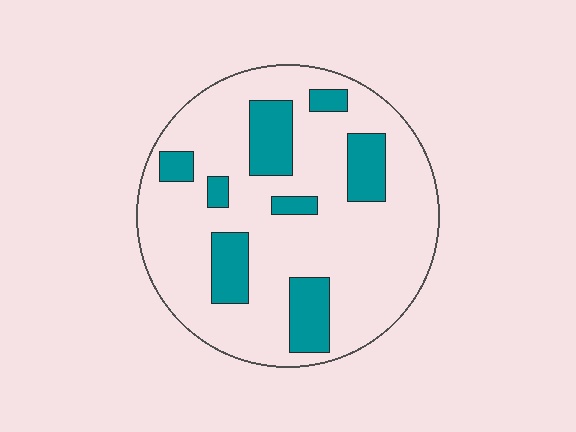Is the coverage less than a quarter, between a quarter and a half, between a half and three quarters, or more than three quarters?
Less than a quarter.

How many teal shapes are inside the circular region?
8.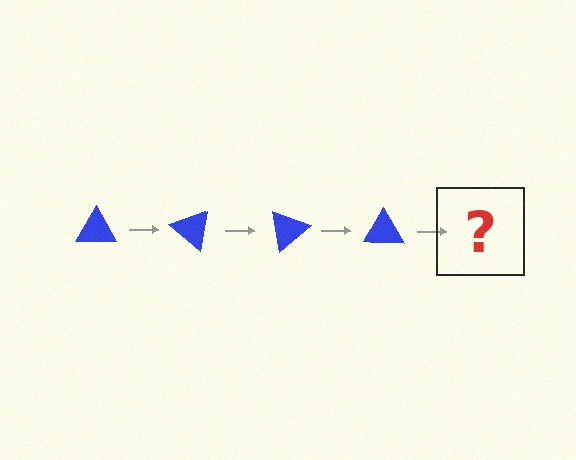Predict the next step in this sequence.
The next step is a blue triangle rotated 160 degrees.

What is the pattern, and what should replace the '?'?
The pattern is that the triangle rotates 40 degrees each step. The '?' should be a blue triangle rotated 160 degrees.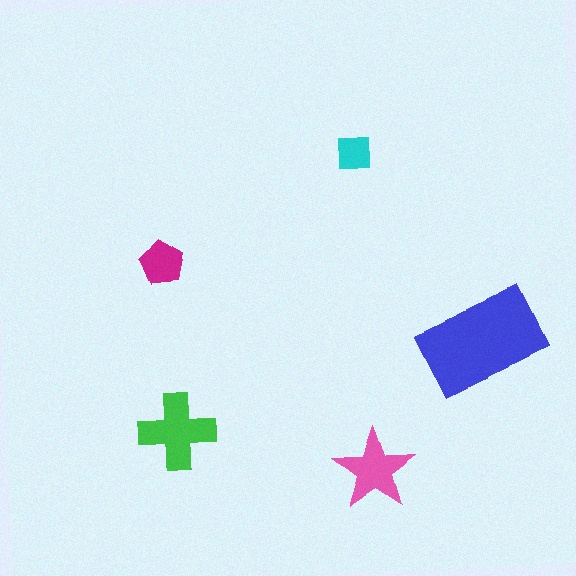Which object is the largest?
The blue rectangle.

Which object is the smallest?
The cyan square.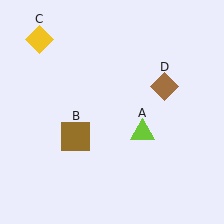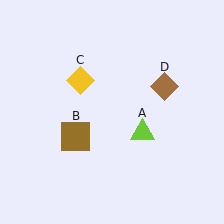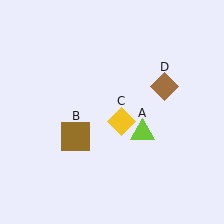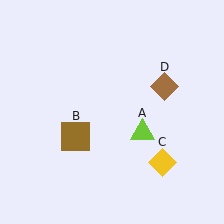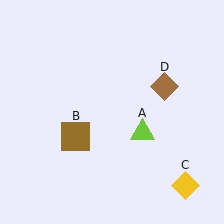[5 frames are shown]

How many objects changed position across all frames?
1 object changed position: yellow diamond (object C).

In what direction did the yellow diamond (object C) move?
The yellow diamond (object C) moved down and to the right.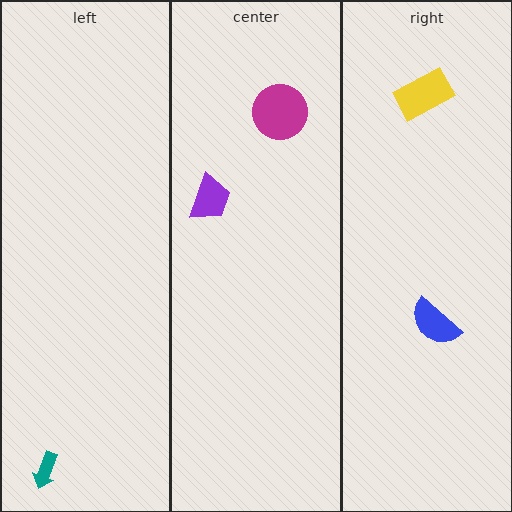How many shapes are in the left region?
1.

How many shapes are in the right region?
2.